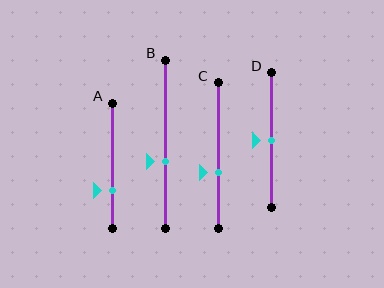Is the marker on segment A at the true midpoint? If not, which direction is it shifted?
No, the marker on segment A is shifted downward by about 20% of the segment length.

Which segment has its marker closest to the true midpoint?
Segment D has its marker closest to the true midpoint.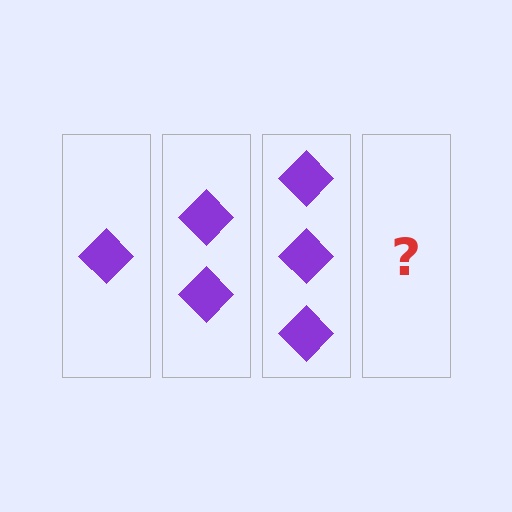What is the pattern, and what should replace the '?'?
The pattern is that each step adds one more diamond. The '?' should be 4 diamonds.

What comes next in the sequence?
The next element should be 4 diamonds.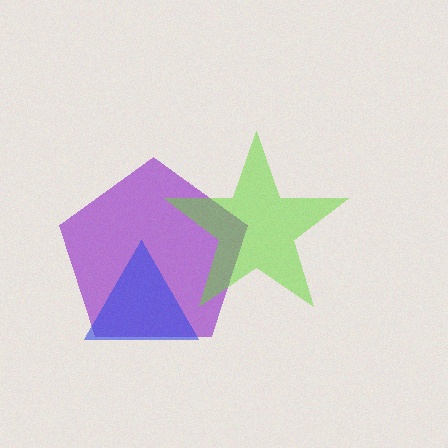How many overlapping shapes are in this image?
There are 3 overlapping shapes in the image.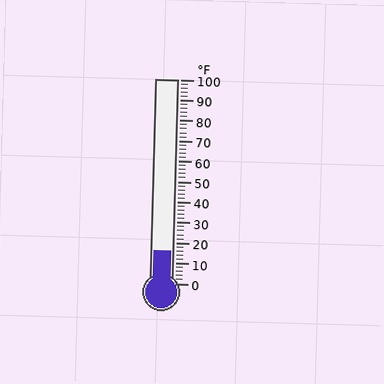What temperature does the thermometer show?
The thermometer shows approximately 16°F.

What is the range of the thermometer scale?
The thermometer scale ranges from 0°F to 100°F.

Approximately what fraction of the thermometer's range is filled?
The thermometer is filled to approximately 15% of its range.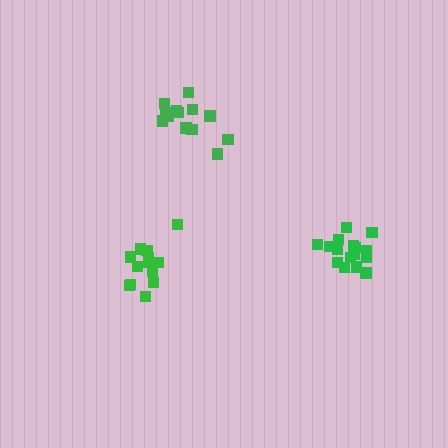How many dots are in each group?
Group 1: 13 dots, Group 2: 13 dots, Group 3: 16 dots (42 total).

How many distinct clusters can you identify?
There are 3 distinct clusters.